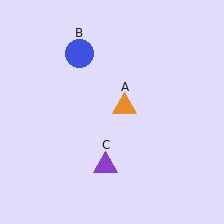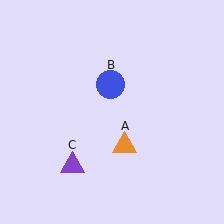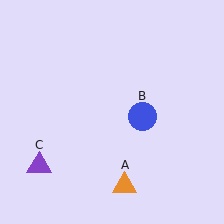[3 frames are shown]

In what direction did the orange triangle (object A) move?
The orange triangle (object A) moved down.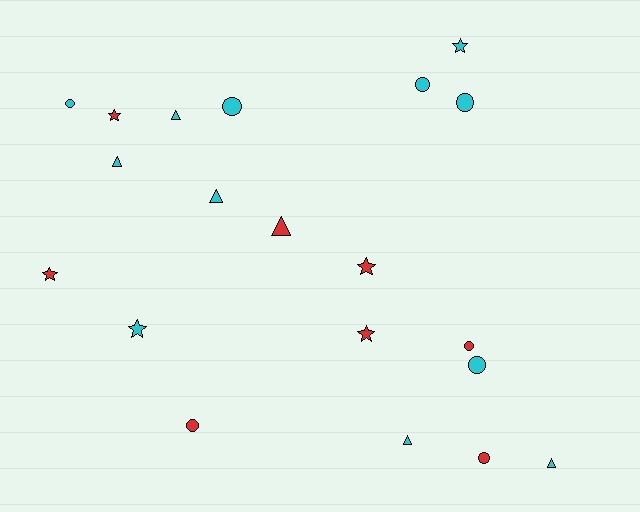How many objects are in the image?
There are 20 objects.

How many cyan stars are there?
There are 2 cyan stars.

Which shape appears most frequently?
Circle, with 8 objects.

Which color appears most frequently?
Cyan, with 12 objects.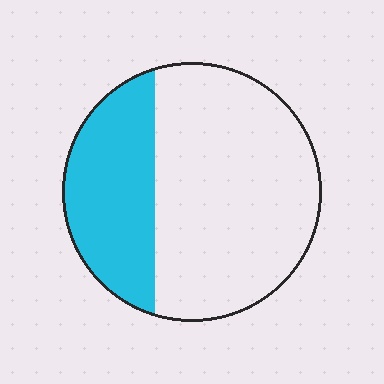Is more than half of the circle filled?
No.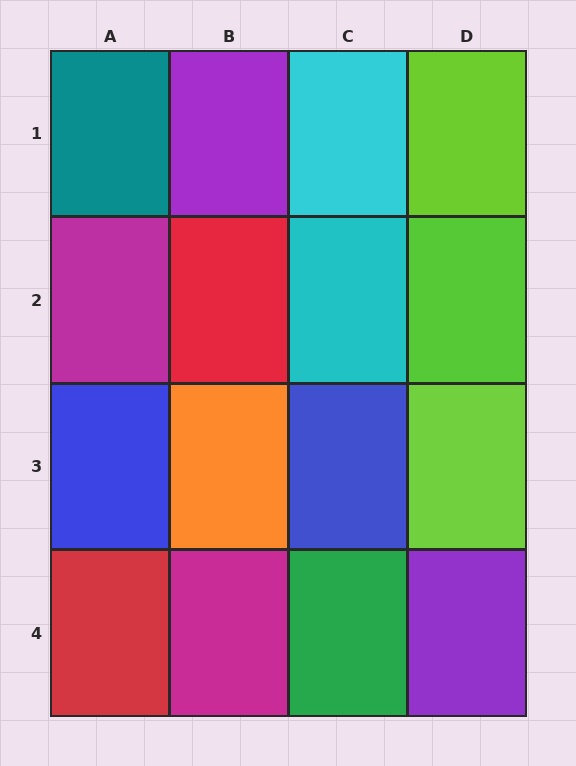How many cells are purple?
2 cells are purple.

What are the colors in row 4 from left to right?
Red, magenta, green, purple.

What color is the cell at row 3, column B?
Orange.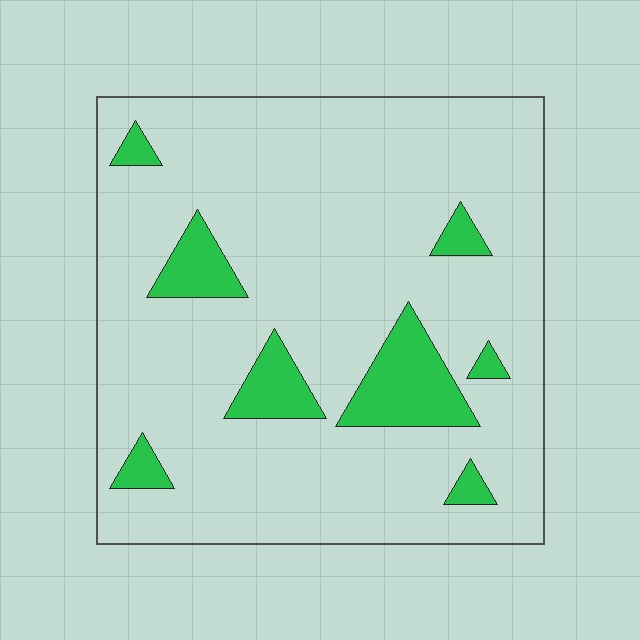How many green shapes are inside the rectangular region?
8.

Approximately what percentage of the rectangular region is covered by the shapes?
Approximately 15%.